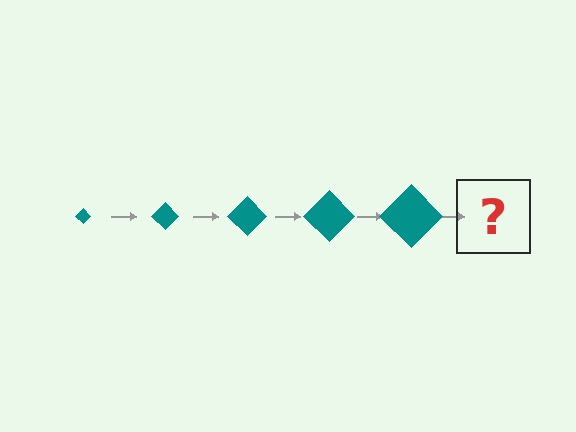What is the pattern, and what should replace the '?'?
The pattern is that the diamond gets progressively larger each step. The '?' should be a teal diamond, larger than the previous one.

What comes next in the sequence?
The next element should be a teal diamond, larger than the previous one.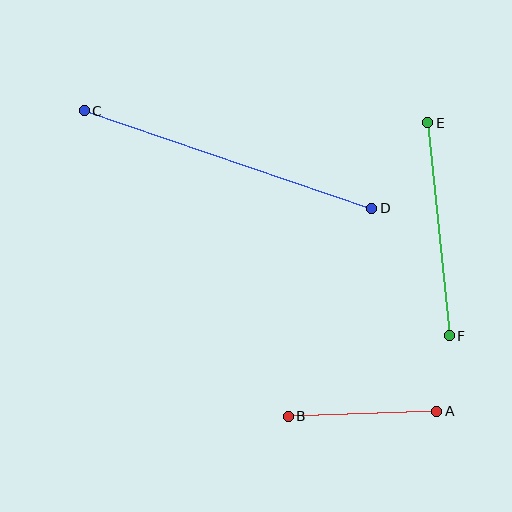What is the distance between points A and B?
The distance is approximately 149 pixels.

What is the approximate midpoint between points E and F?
The midpoint is at approximately (438, 229) pixels.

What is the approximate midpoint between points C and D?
The midpoint is at approximately (228, 159) pixels.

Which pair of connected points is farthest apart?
Points C and D are farthest apart.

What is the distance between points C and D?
The distance is approximately 304 pixels.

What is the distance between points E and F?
The distance is approximately 214 pixels.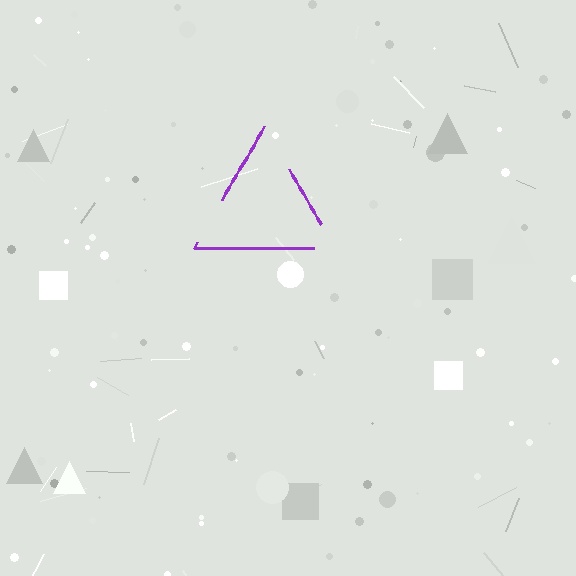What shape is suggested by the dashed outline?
The dashed outline suggests a triangle.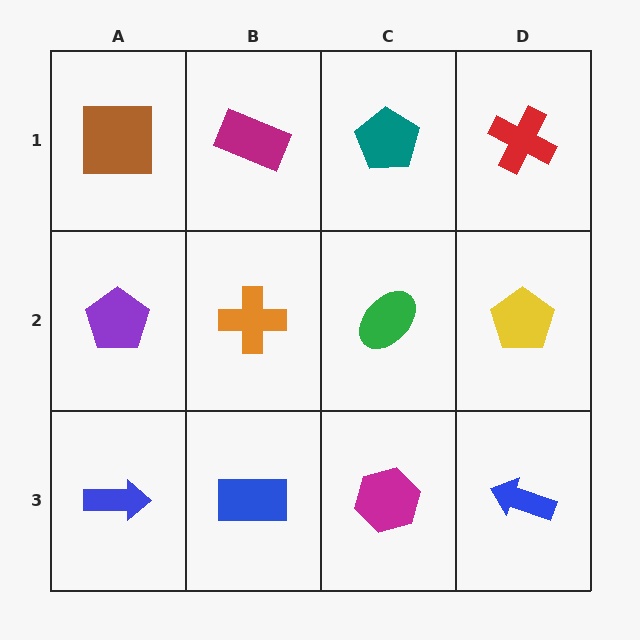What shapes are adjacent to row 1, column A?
A purple pentagon (row 2, column A), a magenta rectangle (row 1, column B).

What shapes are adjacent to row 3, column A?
A purple pentagon (row 2, column A), a blue rectangle (row 3, column B).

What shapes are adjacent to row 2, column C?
A teal pentagon (row 1, column C), a magenta hexagon (row 3, column C), an orange cross (row 2, column B), a yellow pentagon (row 2, column D).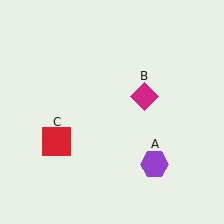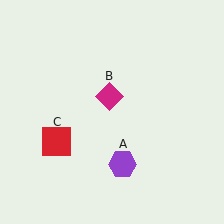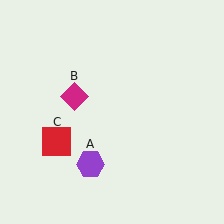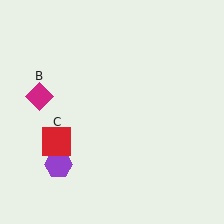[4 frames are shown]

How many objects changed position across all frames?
2 objects changed position: purple hexagon (object A), magenta diamond (object B).